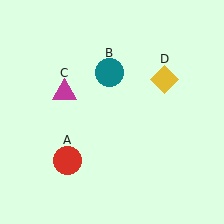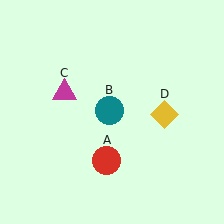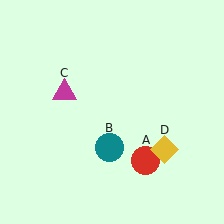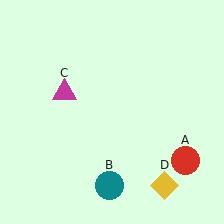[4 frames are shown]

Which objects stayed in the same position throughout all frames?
Magenta triangle (object C) remained stationary.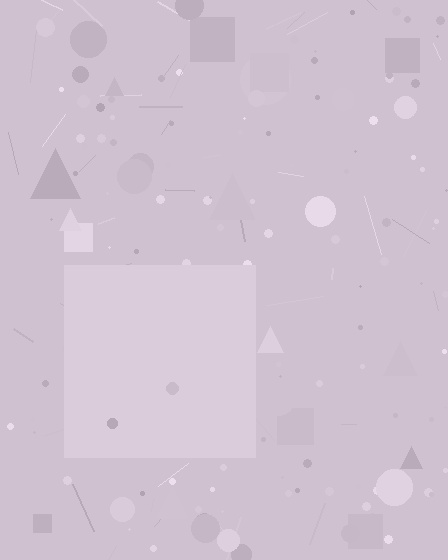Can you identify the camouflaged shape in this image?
The camouflaged shape is a square.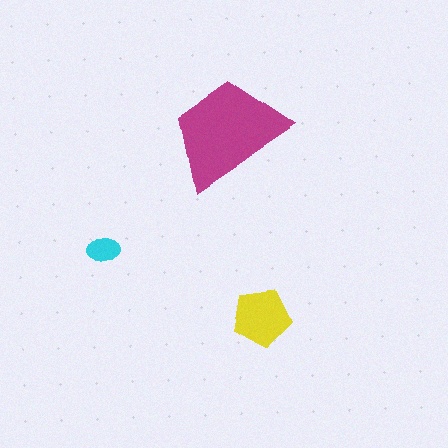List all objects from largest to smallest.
The magenta trapezoid, the yellow pentagon, the cyan ellipse.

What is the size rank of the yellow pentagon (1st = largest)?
2nd.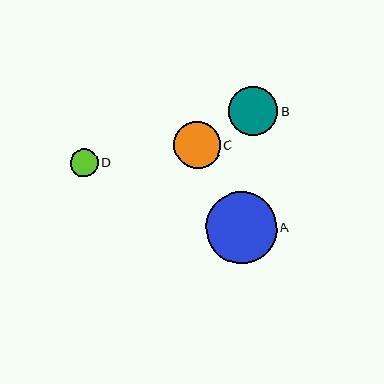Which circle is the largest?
Circle A is the largest with a size of approximately 71 pixels.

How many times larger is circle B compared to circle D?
Circle B is approximately 1.8 times the size of circle D.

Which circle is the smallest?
Circle D is the smallest with a size of approximately 28 pixels.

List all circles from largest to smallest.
From largest to smallest: A, B, C, D.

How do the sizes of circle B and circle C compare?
Circle B and circle C are approximately the same size.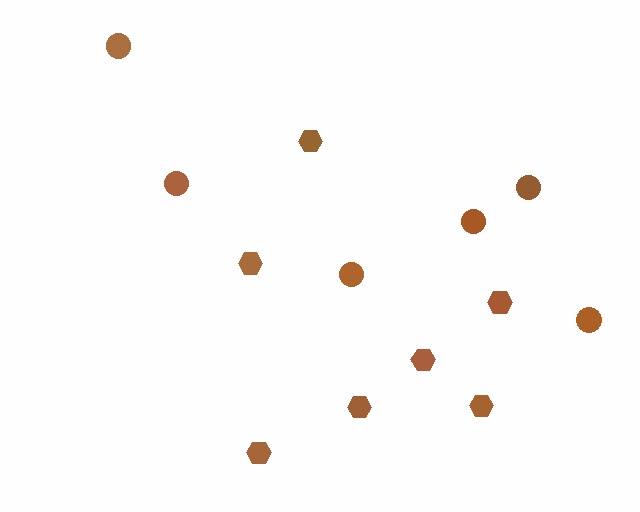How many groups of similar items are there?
There are 2 groups: one group of circles (6) and one group of hexagons (7).